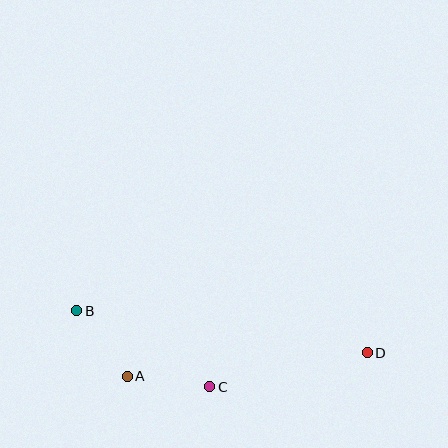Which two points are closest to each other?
Points A and B are closest to each other.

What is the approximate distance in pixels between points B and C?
The distance between B and C is approximately 153 pixels.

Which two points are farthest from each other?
Points B and D are farthest from each other.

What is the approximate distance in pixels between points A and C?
The distance between A and C is approximately 83 pixels.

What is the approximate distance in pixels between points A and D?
The distance between A and D is approximately 241 pixels.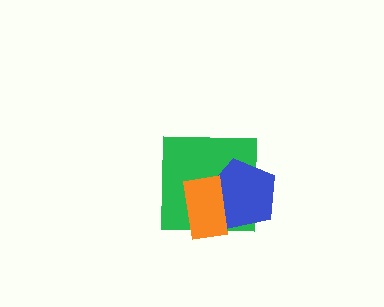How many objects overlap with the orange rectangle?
2 objects overlap with the orange rectangle.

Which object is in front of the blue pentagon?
The orange rectangle is in front of the blue pentagon.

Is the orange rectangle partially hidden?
No, no other shape covers it.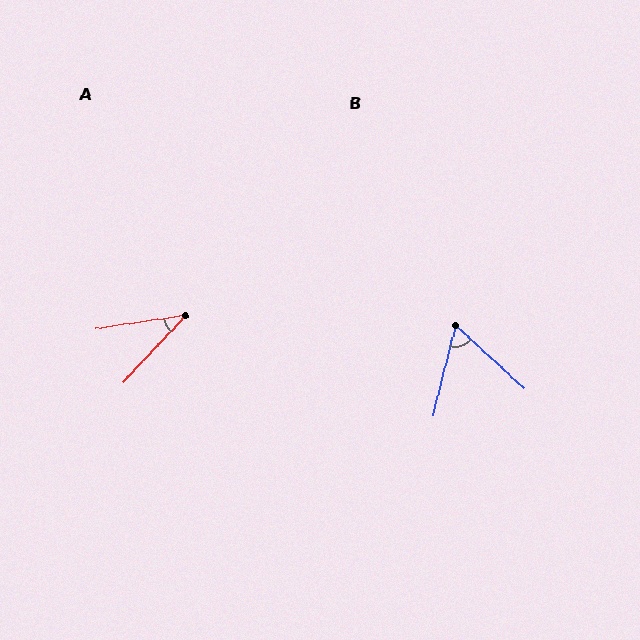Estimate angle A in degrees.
Approximately 38 degrees.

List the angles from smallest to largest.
A (38°), B (61°).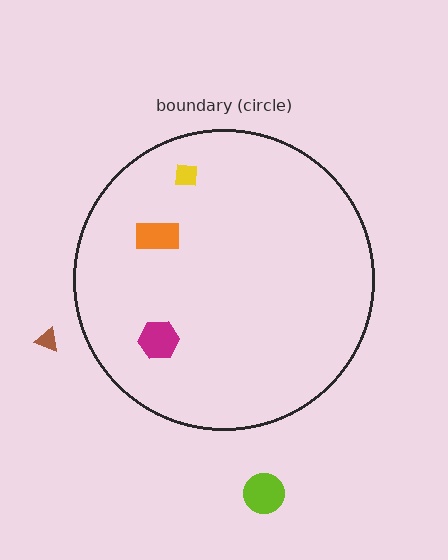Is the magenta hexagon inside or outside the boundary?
Inside.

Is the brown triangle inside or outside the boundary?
Outside.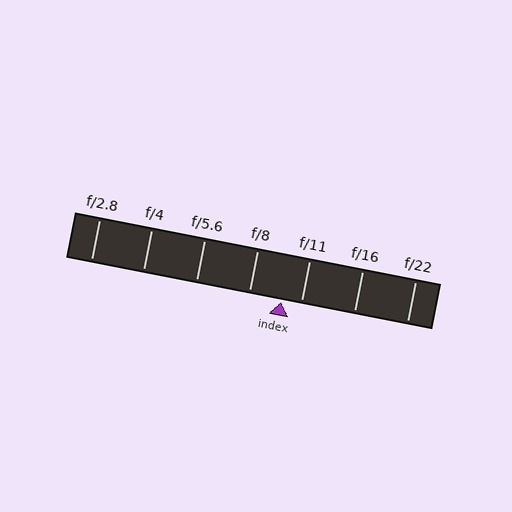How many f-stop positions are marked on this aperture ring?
There are 7 f-stop positions marked.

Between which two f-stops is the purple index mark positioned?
The index mark is between f/8 and f/11.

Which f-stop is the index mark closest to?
The index mark is closest to f/11.